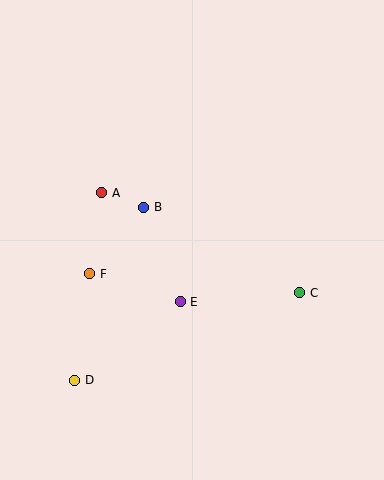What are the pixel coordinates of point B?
Point B is at (144, 207).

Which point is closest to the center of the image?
Point B at (144, 207) is closest to the center.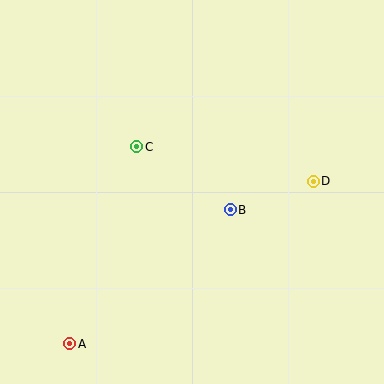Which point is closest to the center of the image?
Point B at (230, 210) is closest to the center.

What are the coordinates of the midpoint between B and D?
The midpoint between B and D is at (272, 195).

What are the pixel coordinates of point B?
Point B is at (230, 210).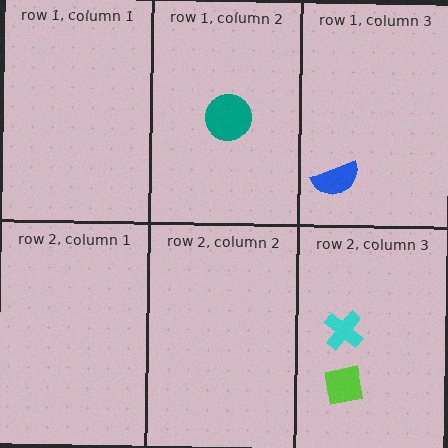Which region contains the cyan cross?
The row 2, column 3 region.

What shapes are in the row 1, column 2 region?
The teal circle.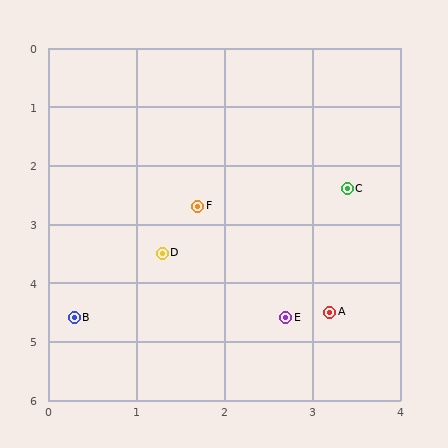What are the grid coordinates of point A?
Point A is at approximately (3.2, 4.5).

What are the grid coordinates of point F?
Point F is at approximately (1.7, 2.7).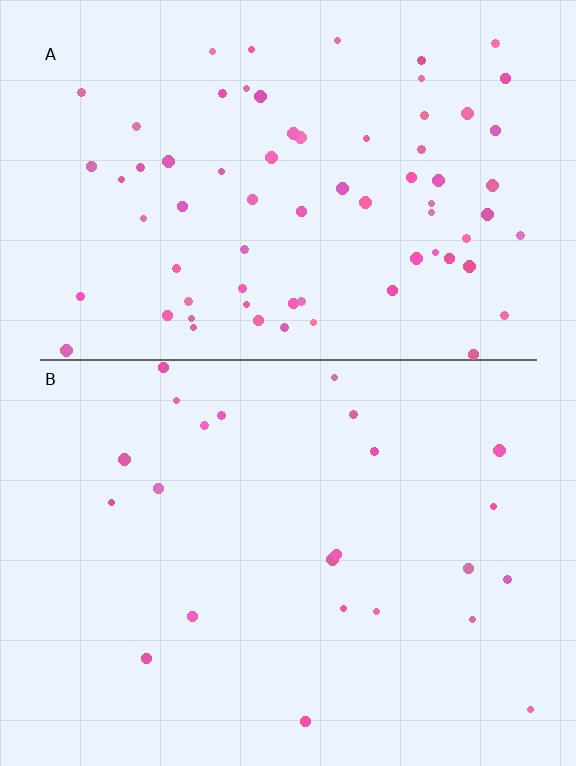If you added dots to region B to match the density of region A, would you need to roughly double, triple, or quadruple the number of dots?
Approximately triple.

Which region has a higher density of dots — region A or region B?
A (the top).